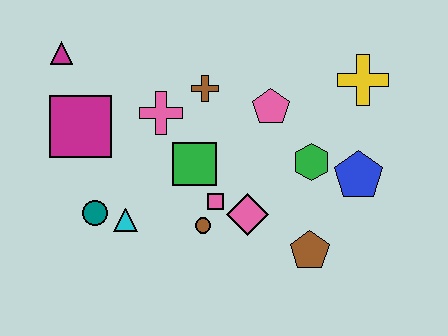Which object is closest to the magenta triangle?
The magenta square is closest to the magenta triangle.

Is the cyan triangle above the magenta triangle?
No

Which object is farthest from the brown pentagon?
The magenta triangle is farthest from the brown pentagon.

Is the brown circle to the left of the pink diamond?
Yes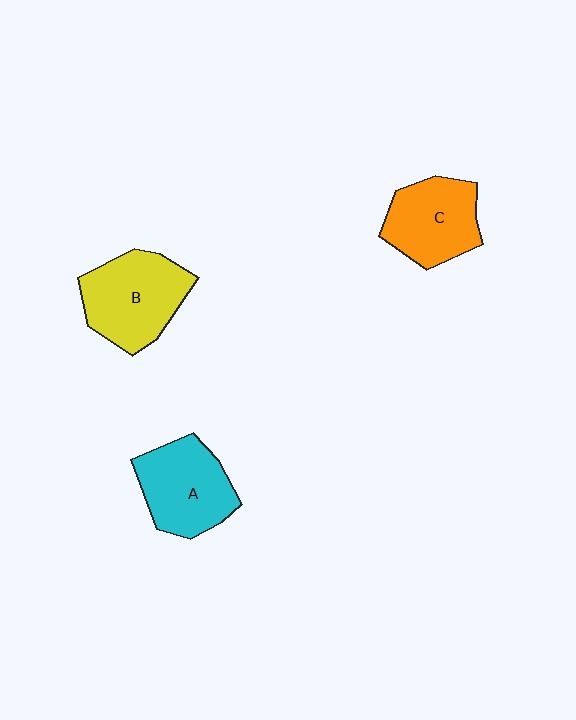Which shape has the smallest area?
Shape C (orange).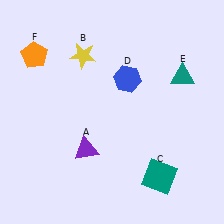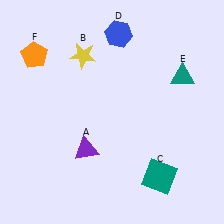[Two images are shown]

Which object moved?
The blue hexagon (D) moved up.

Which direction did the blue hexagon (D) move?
The blue hexagon (D) moved up.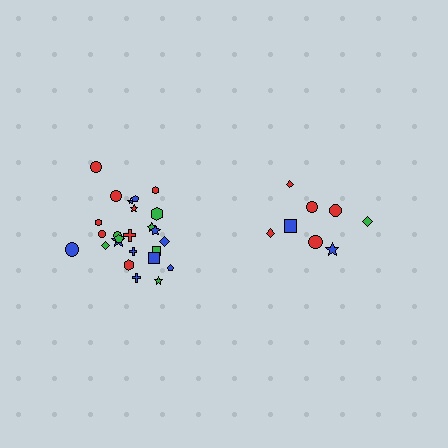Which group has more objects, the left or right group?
The left group.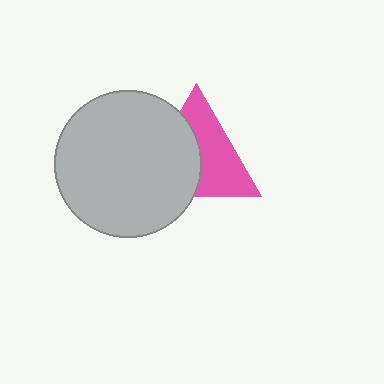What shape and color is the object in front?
The object in front is a light gray circle.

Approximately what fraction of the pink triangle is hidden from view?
Roughly 47% of the pink triangle is hidden behind the light gray circle.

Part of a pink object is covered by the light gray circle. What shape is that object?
It is a triangle.